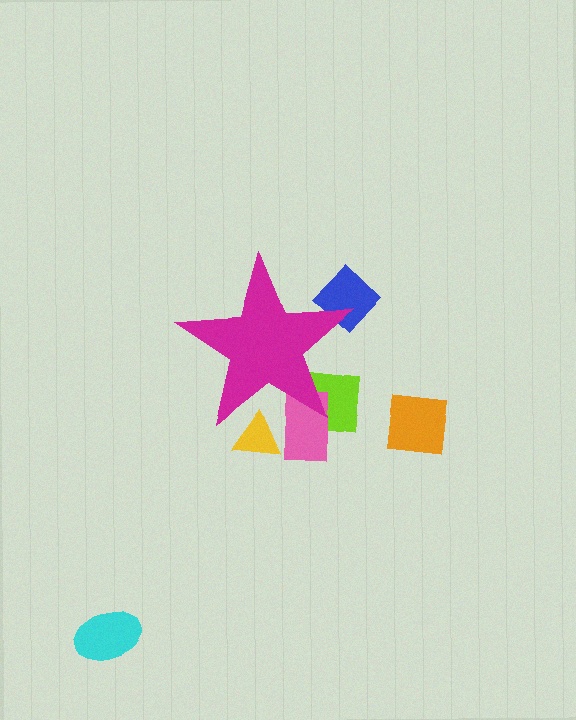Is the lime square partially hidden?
Yes, the lime square is partially hidden behind the magenta star.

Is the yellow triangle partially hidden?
Yes, the yellow triangle is partially hidden behind the magenta star.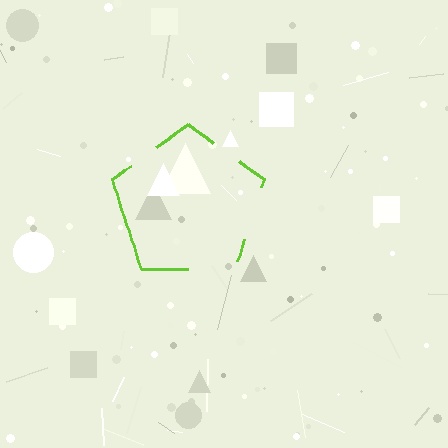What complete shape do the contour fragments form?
The contour fragments form a pentagon.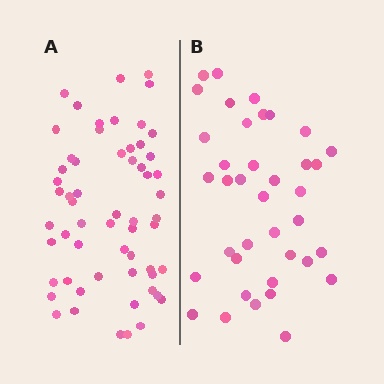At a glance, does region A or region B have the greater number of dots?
Region A (the left region) has more dots.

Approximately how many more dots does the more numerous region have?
Region A has approximately 20 more dots than region B.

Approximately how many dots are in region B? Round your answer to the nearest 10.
About 40 dots. (The exact count is 38, which rounds to 40.)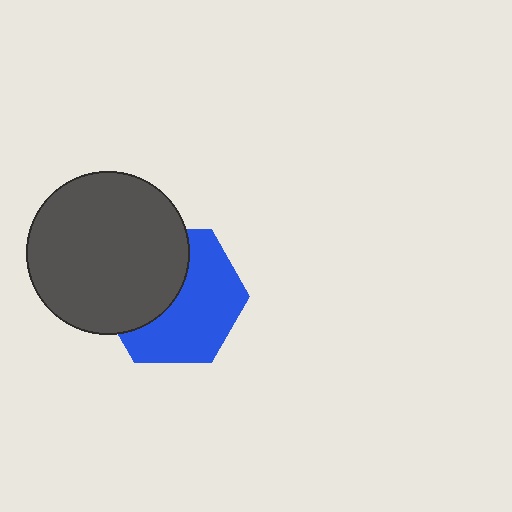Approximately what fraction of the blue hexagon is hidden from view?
Roughly 43% of the blue hexagon is hidden behind the dark gray circle.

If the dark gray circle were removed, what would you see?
You would see the complete blue hexagon.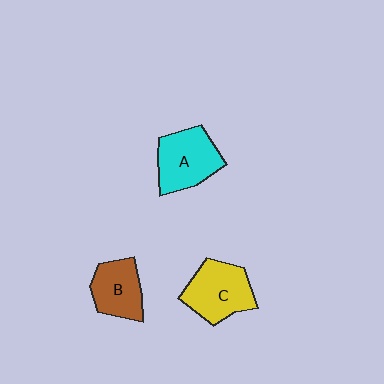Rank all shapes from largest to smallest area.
From largest to smallest: C (yellow), A (cyan), B (brown).